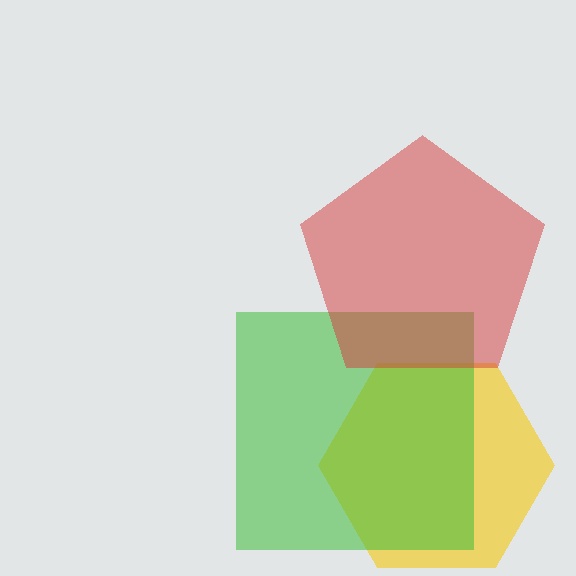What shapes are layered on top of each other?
The layered shapes are: a yellow hexagon, a green square, a red pentagon.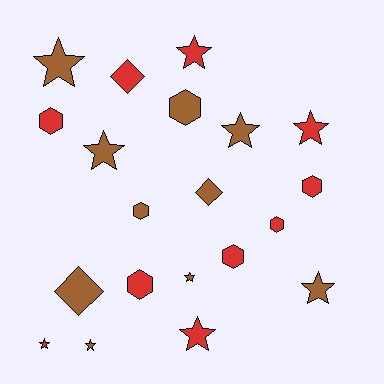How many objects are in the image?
There are 20 objects.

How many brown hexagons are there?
There are 2 brown hexagons.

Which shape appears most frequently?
Star, with 10 objects.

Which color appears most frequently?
Red, with 10 objects.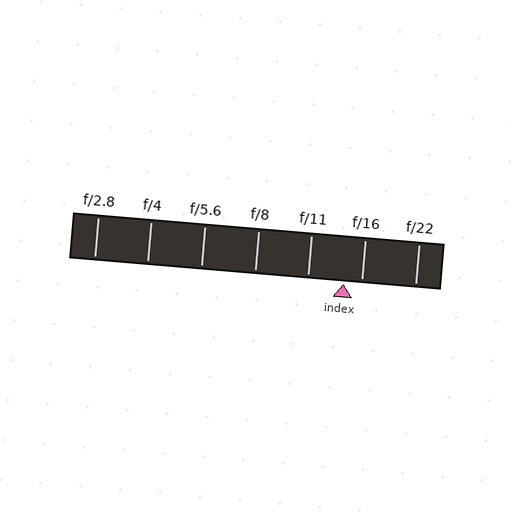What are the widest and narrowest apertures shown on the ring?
The widest aperture shown is f/2.8 and the narrowest is f/22.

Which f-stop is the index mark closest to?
The index mark is closest to f/16.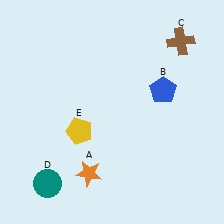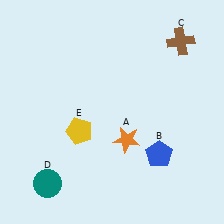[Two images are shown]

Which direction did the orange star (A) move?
The orange star (A) moved right.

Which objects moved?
The objects that moved are: the orange star (A), the blue pentagon (B).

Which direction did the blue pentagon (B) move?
The blue pentagon (B) moved down.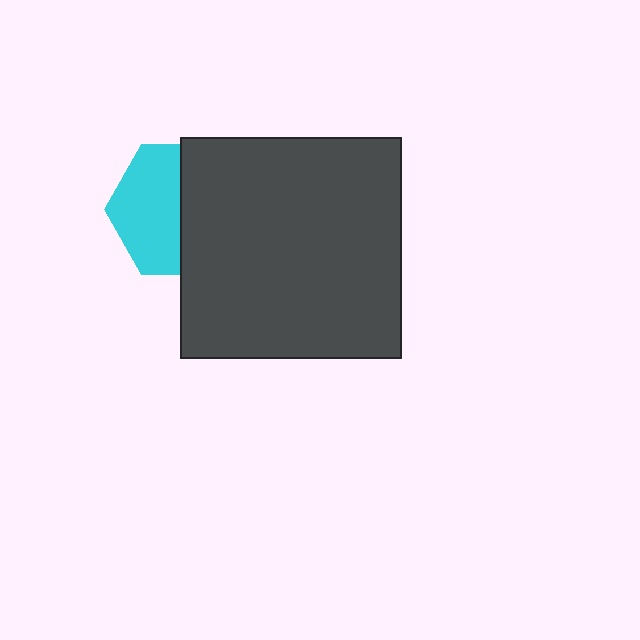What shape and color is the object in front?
The object in front is a dark gray square.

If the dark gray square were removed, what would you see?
You would see the complete cyan hexagon.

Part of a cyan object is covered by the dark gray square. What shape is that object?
It is a hexagon.